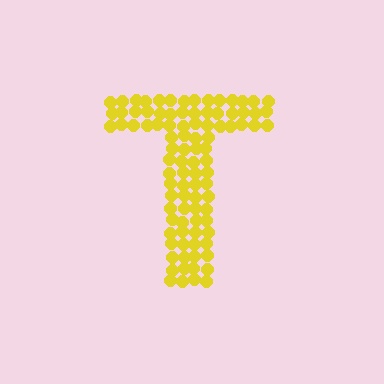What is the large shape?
The large shape is the letter T.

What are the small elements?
The small elements are circles.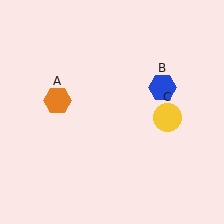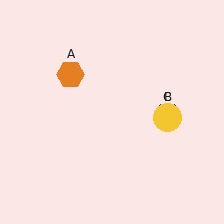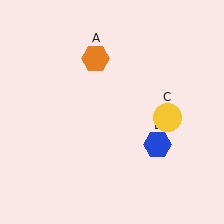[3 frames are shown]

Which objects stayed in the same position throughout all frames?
Yellow circle (object C) remained stationary.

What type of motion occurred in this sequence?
The orange hexagon (object A), blue hexagon (object B) rotated clockwise around the center of the scene.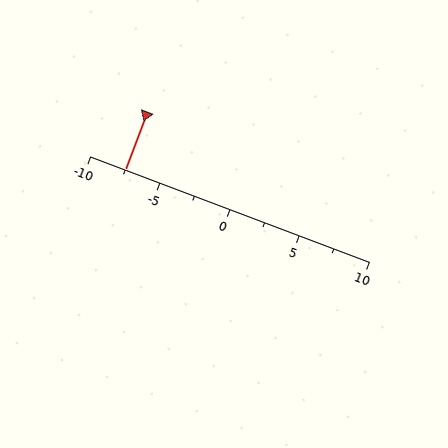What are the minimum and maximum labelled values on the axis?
The axis runs from -10 to 10.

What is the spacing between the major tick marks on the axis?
The major ticks are spaced 5 apart.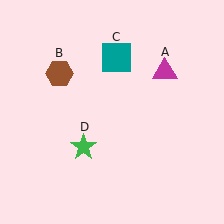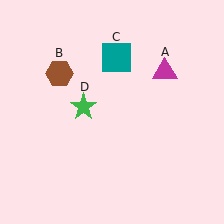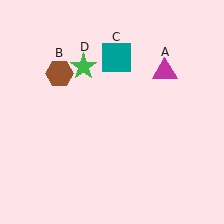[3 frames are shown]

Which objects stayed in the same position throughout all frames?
Magenta triangle (object A) and brown hexagon (object B) and teal square (object C) remained stationary.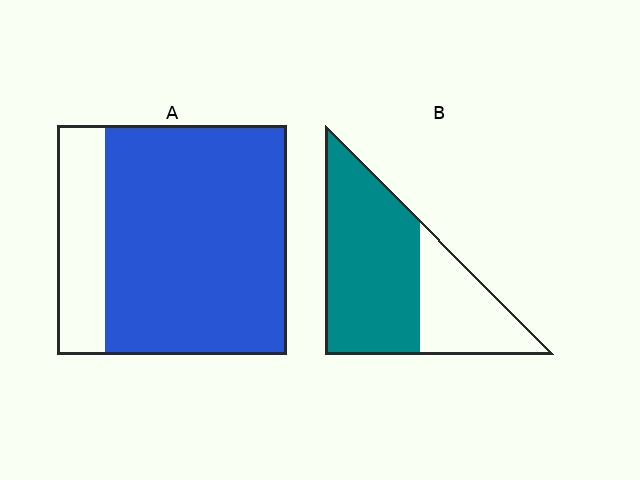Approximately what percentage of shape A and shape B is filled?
A is approximately 80% and B is approximately 65%.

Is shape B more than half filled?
Yes.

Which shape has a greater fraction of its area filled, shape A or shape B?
Shape A.